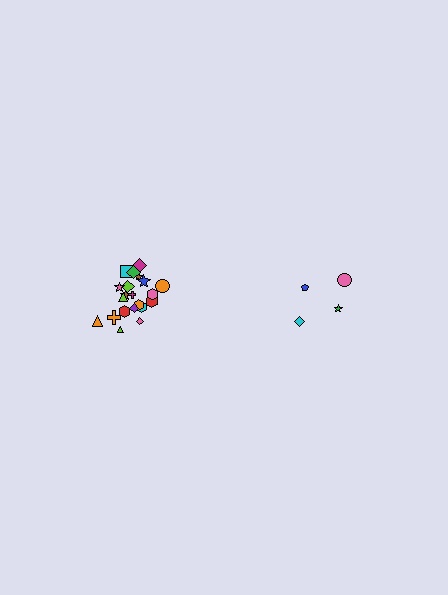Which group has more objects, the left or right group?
The left group.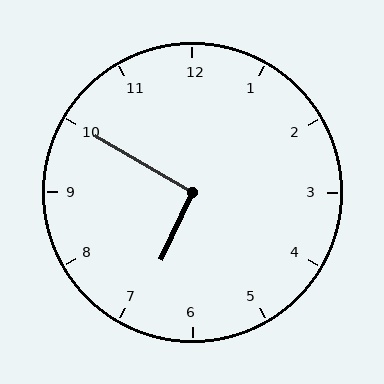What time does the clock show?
6:50.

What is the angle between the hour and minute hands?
Approximately 95 degrees.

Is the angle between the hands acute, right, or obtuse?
It is right.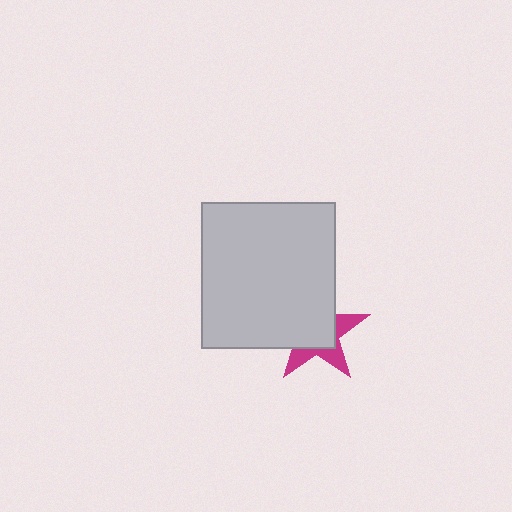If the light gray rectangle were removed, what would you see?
You would see the complete magenta star.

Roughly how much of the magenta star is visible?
A small part of it is visible (roughly 37%).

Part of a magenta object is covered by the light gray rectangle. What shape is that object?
It is a star.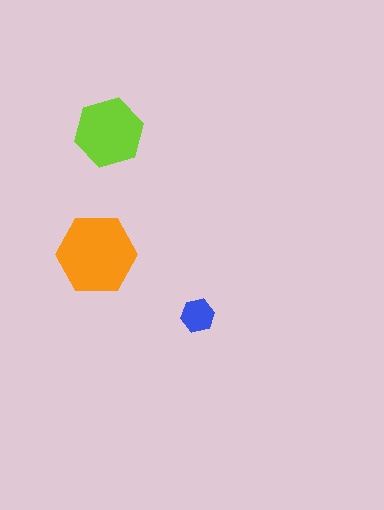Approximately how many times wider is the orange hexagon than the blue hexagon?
About 2.5 times wider.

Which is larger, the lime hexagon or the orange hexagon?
The orange one.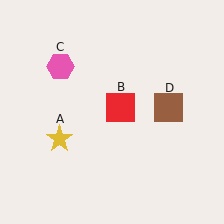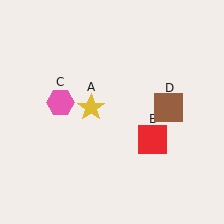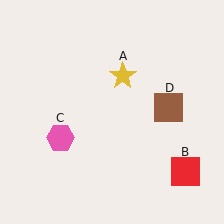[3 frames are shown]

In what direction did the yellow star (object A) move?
The yellow star (object A) moved up and to the right.